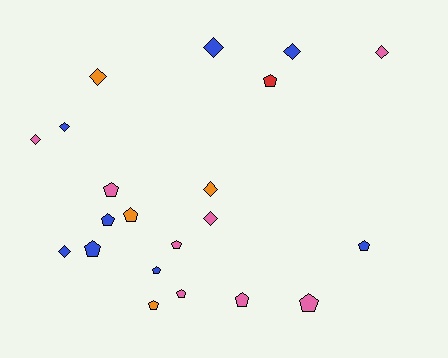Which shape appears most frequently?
Pentagon, with 12 objects.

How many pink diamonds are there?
There are 3 pink diamonds.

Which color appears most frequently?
Blue, with 8 objects.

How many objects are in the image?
There are 21 objects.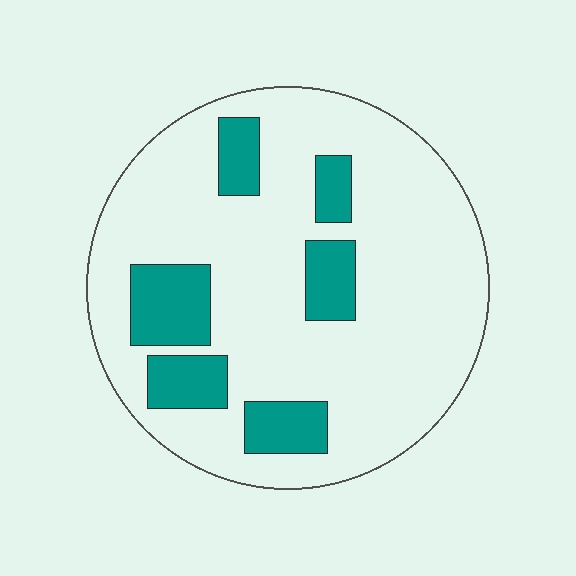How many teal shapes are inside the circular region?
6.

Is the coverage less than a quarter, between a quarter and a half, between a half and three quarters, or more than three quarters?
Less than a quarter.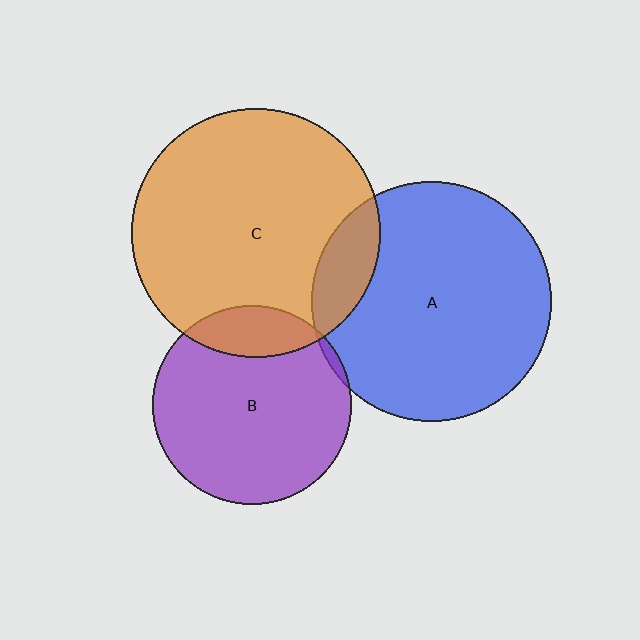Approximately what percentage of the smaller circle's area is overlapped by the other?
Approximately 5%.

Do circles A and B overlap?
Yes.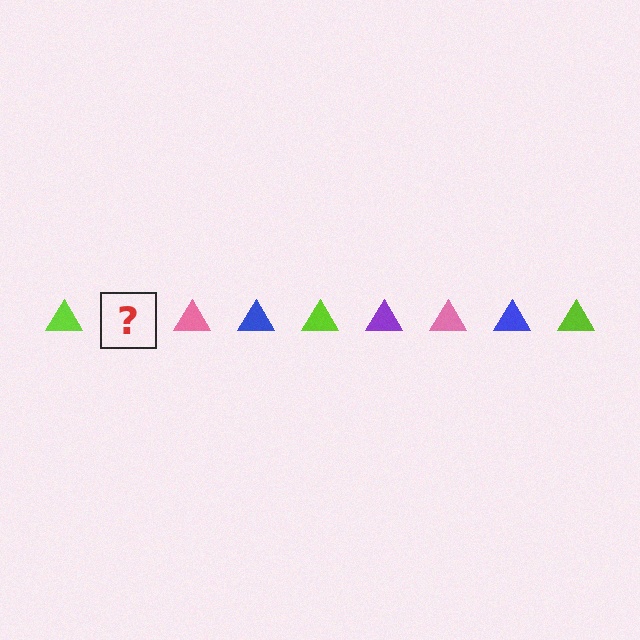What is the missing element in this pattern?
The missing element is a purple triangle.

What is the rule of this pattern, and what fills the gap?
The rule is that the pattern cycles through lime, purple, pink, blue triangles. The gap should be filled with a purple triangle.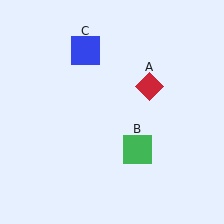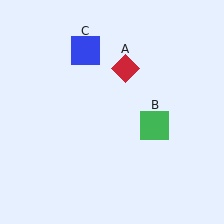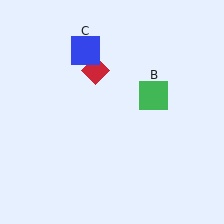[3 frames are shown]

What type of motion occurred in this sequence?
The red diamond (object A), green square (object B) rotated counterclockwise around the center of the scene.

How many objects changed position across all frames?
2 objects changed position: red diamond (object A), green square (object B).